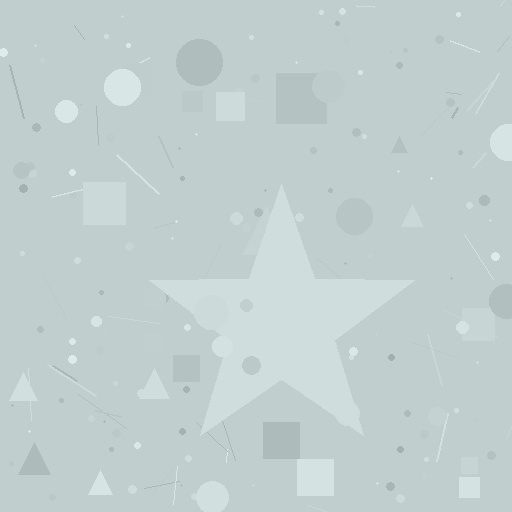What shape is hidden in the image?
A star is hidden in the image.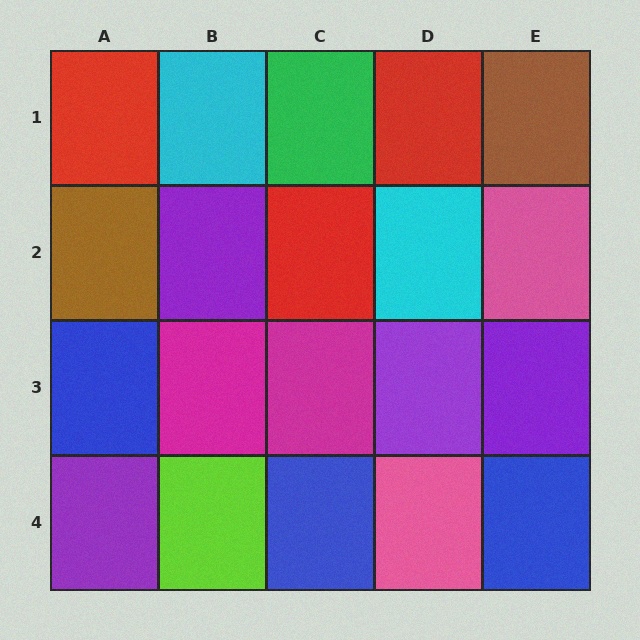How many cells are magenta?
2 cells are magenta.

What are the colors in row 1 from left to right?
Red, cyan, green, red, brown.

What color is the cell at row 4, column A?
Purple.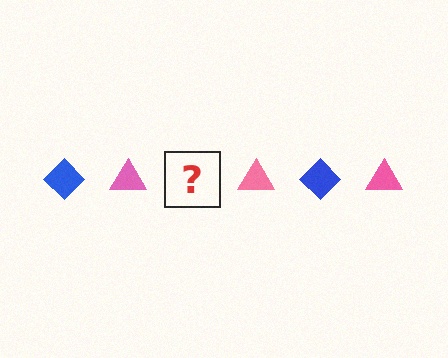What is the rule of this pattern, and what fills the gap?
The rule is that the pattern alternates between blue diamond and pink triangle. The gap should be filled with a blue diamond.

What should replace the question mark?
The question mark should be replaced with a blue diamond.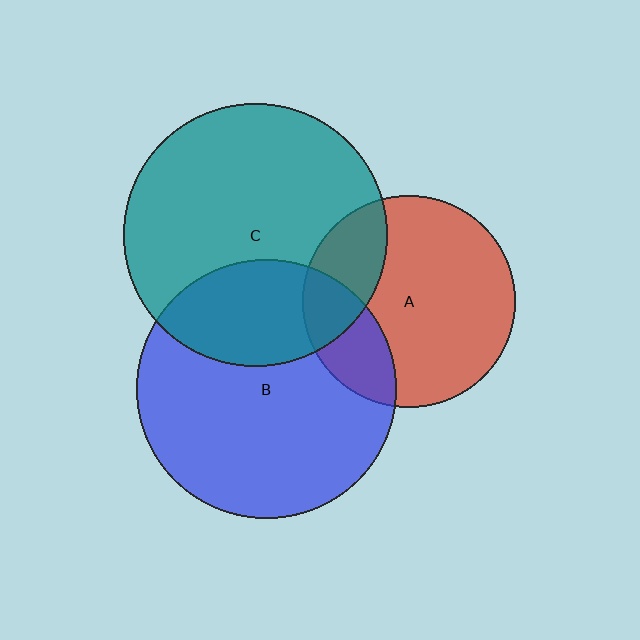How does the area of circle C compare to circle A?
Approximately 1.5 times.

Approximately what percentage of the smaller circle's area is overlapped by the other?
Approximately 30%.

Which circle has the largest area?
Circle C (teal).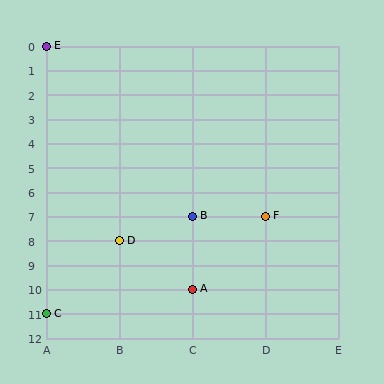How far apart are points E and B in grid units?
Points E and B are 2 columns and 7 rows apart (about 7.3 grid units diagonally).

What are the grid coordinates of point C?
Point C is at grid coordinates (A, 11).